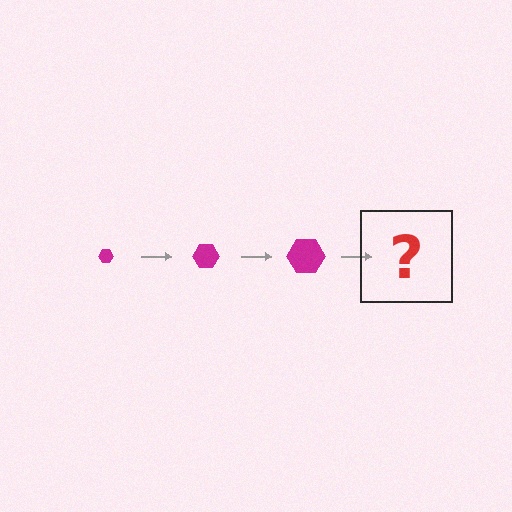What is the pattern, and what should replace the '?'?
The pattern is that the hexagon gets progressively larger each step. The '?' should be a magenta hexagon, larger than the previous one.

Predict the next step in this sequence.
The next step is a magenta hexagon, larger than the previous one.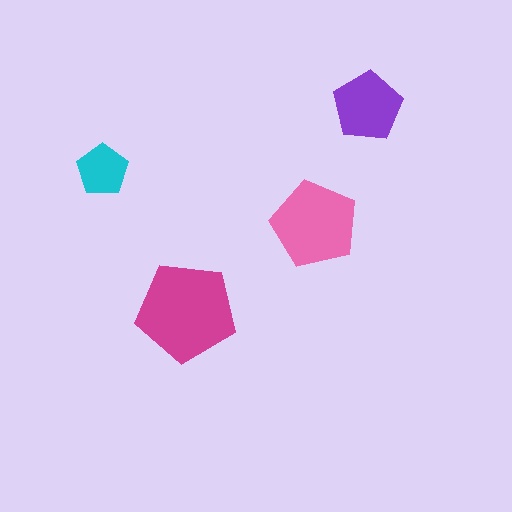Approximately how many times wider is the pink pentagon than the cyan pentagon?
About 1.5 times wider.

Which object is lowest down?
The magenta pentagon is bottommost.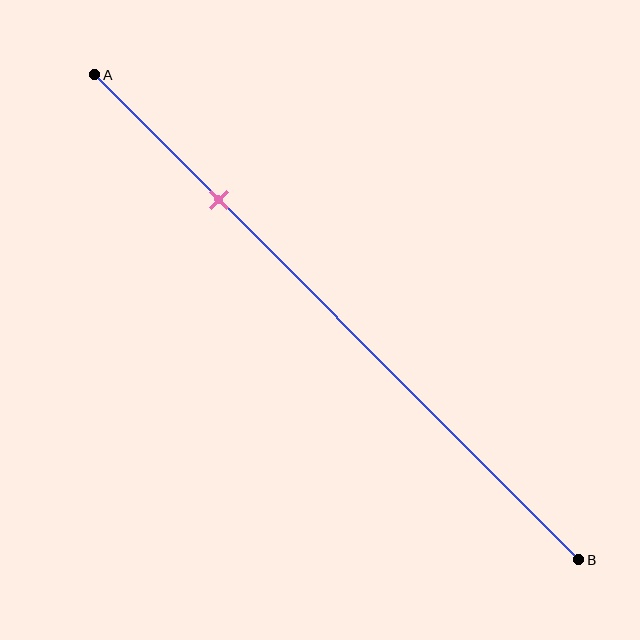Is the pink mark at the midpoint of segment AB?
No, the mark is at about 25% from A, not at the 50% midpoint.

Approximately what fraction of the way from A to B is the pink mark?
The pink mark is approximately 25% of the way from A to B.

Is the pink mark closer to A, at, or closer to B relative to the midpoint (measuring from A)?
The pink mark is closer to point A than the midpoint of segment AB.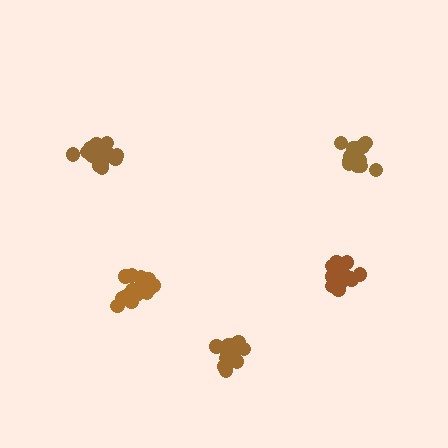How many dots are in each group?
Group 1: 20 dots, Group 2: 16 dots, Group 3: 17 dots, Group 4: 20 dots, Group 5: 15 dots (88 total).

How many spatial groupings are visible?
There are 5 spatial groupings.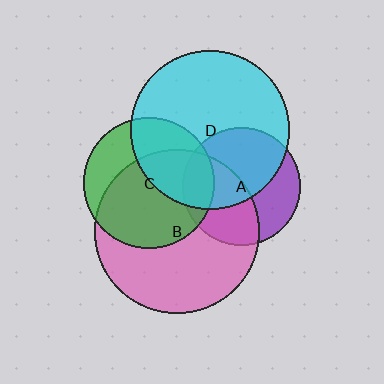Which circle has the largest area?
Circle B (pink).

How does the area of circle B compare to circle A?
Approximately 1.9 times.